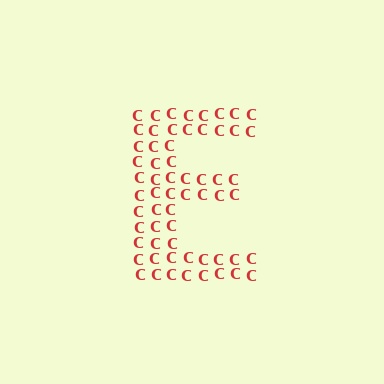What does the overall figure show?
The overall figure shows the letter E.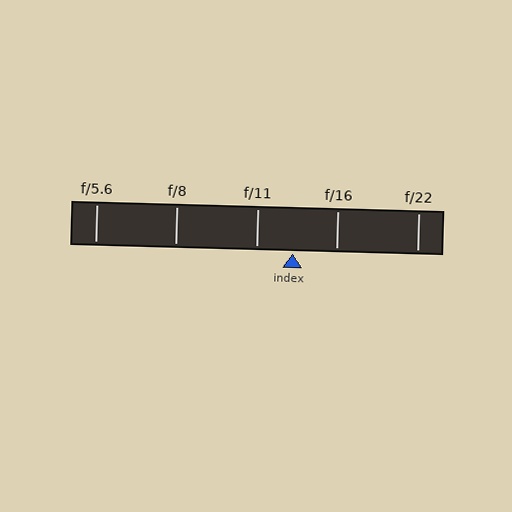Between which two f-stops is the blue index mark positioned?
The index mark is between f/11 and f/16.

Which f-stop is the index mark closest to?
The index mark is closest to f/11.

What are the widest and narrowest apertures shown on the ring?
The widest aperture shown is f/5.6 and the narrowest is f/22.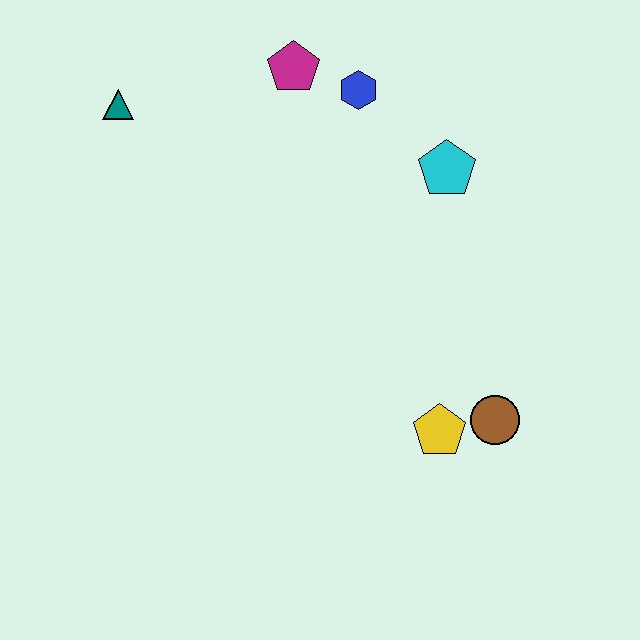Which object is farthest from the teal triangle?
The brown circle is farthest from the teal triangle.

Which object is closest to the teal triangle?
The magenta pentagon is closest to the teal triangle.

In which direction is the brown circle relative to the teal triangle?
The brown circle is to the right of the teal triangle.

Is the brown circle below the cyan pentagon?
Yes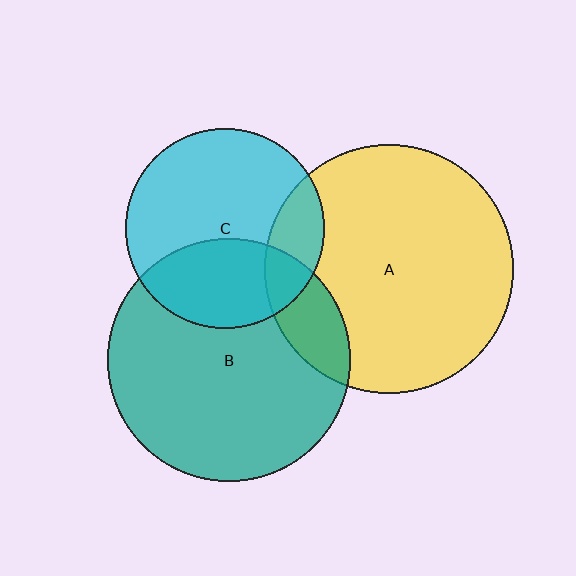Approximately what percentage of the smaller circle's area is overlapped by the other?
Approximately 35%.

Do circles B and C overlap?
Yes.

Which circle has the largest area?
Circle A (yellow).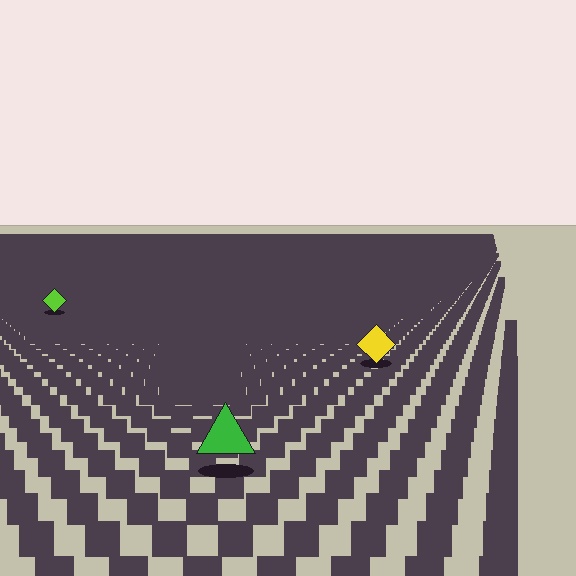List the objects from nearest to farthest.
From nearest to farthest: the green triangle, the yellow diamond, the lime diamond.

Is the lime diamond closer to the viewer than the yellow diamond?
No. The yellow diamond is closer — you can tell from the texture gradient: the ground texture is coarser near it.